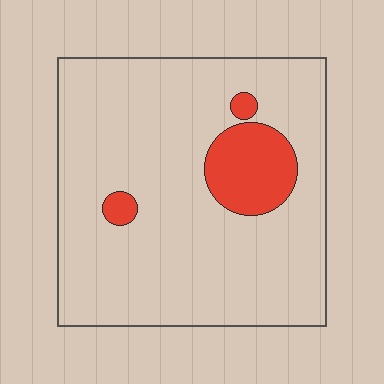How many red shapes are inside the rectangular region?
3.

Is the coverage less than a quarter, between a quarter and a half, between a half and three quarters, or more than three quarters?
Less than a quarter.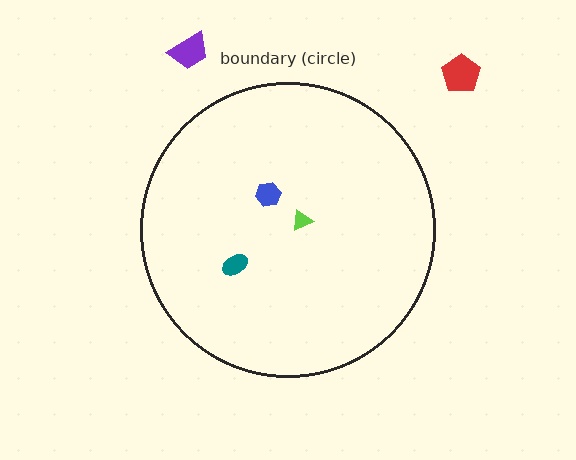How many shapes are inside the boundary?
3 inside, 2 outside.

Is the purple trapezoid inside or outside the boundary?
Outside.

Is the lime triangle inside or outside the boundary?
Inside.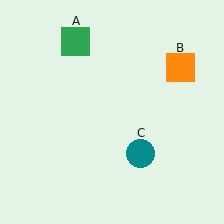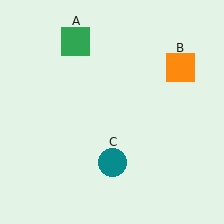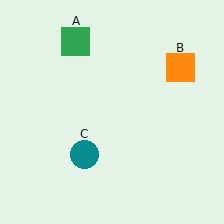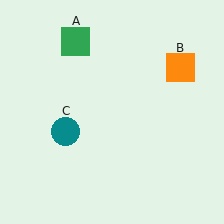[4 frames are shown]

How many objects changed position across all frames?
1 object changed position: teal circle (object C).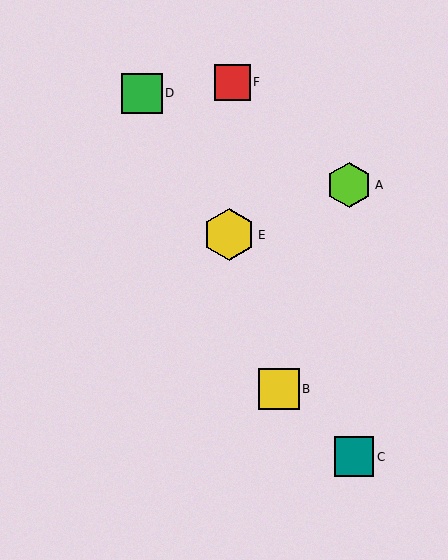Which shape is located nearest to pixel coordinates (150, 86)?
The green square (labeled D) at (142, 93) is nearest to that location.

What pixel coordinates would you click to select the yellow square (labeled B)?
Click at (279, 389) to select the yellow square B.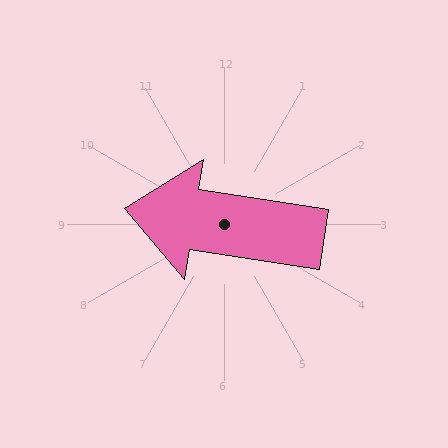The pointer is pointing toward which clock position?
Roughly 9 o'clock.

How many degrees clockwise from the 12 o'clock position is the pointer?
Approximately 279 degrees.